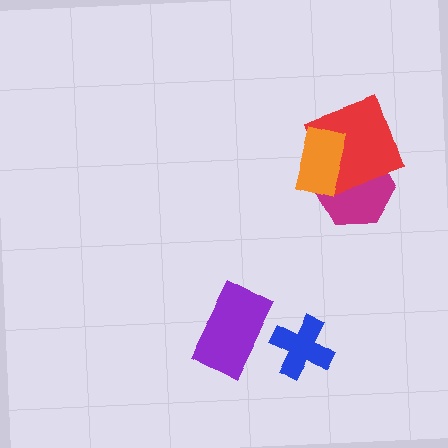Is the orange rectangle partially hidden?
No, no other shape covers it.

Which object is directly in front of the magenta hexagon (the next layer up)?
The red square is directly in front of the magenta hexagon.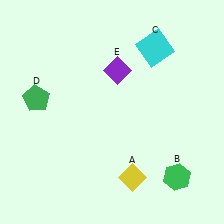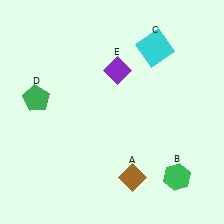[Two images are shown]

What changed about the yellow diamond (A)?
In Image 1, A is yellow. In Image 2, it changed to brown.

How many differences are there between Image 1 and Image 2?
There is 1 difference between the two images.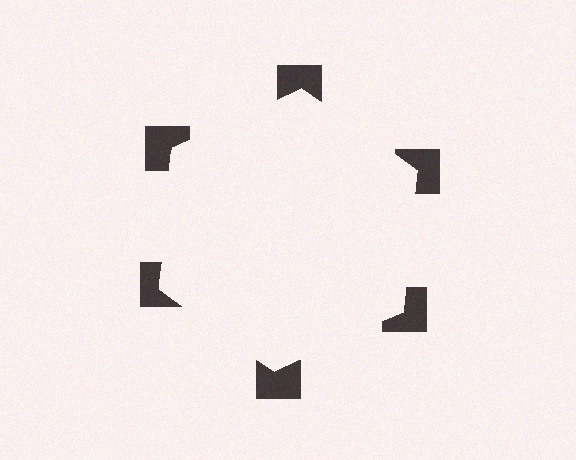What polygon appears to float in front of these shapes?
An illusory hexagon — its edges are inferred from the aligned wedge cuts in the notched squares, not physically drawn.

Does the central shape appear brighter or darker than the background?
It typically appears slightly brighter than the background, even though no actual brightness change is drawn.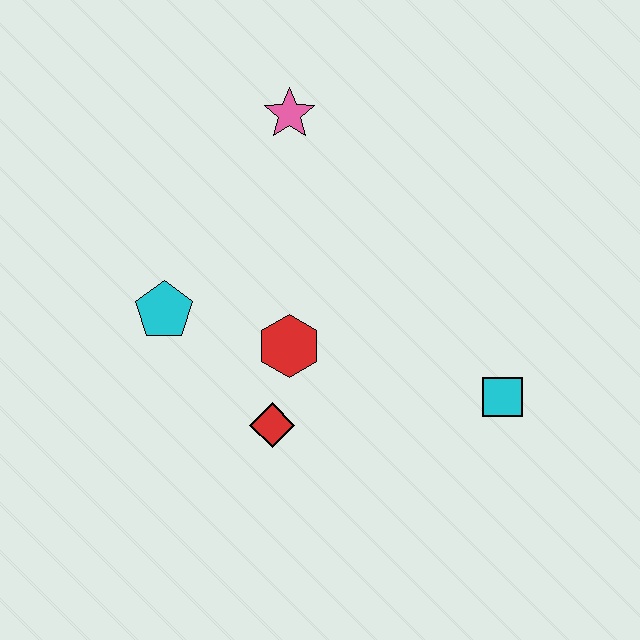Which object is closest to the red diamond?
The red hexagon is closest to the red diamond.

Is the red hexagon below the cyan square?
No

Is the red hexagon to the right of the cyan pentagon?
Yes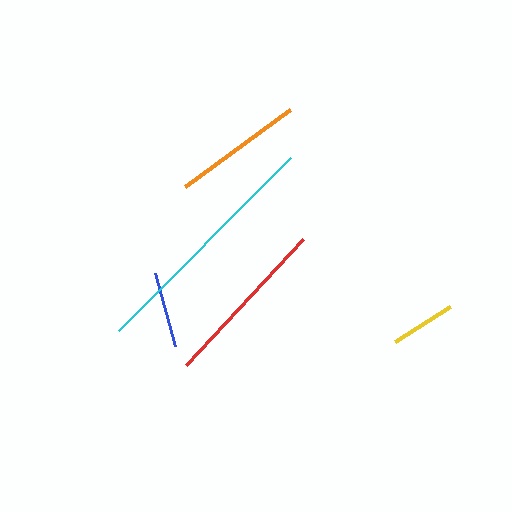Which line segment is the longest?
The cyan line is the longest at approximately 243 pixels.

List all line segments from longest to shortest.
From longest to shortest: cyan, red, orange, blue, yellow.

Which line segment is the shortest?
The yellow line is the shortest at approximately 66 pixels.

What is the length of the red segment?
The red segment is approximately 171 pixels long.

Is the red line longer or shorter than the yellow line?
The red line is longer than the yellow line.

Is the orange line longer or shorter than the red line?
The red line is longer than the orange line.